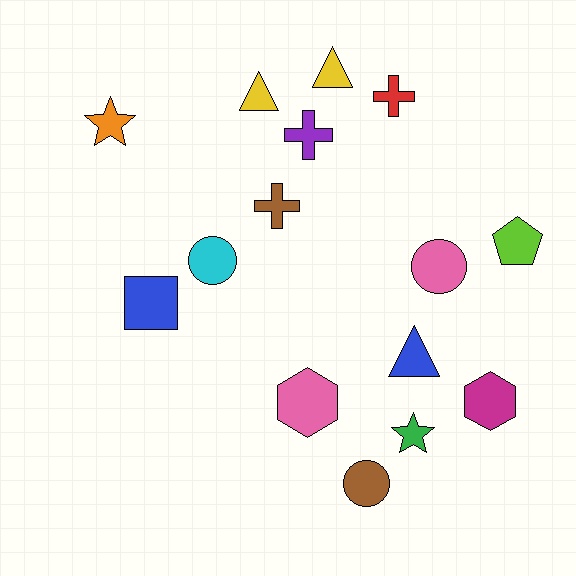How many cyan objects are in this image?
There is 1 cyan object.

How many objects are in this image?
There are 15 objects.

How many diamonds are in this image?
There are no diamonds.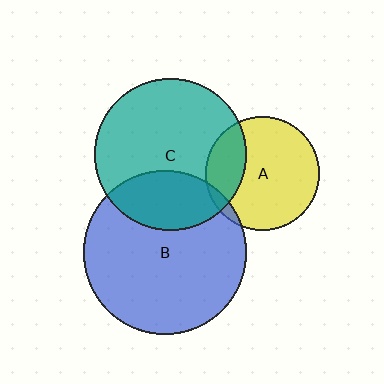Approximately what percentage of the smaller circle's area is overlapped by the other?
Approximately 30%.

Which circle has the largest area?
Circle B (blue).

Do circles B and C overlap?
Yes.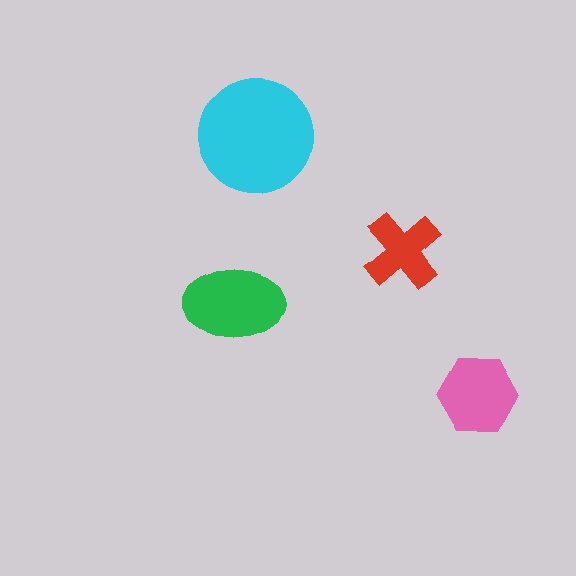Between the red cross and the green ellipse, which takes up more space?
The green ellipse.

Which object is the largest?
The cyan circle.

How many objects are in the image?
There are 4 objects in the image.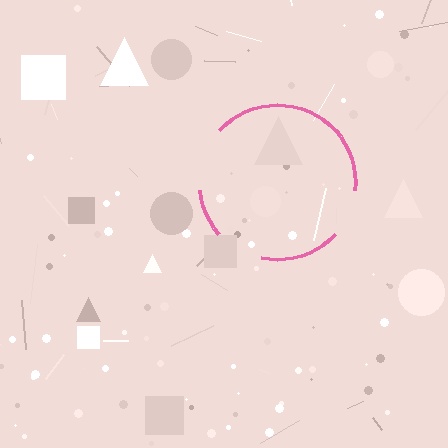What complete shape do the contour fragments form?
The contour fragments form a circle.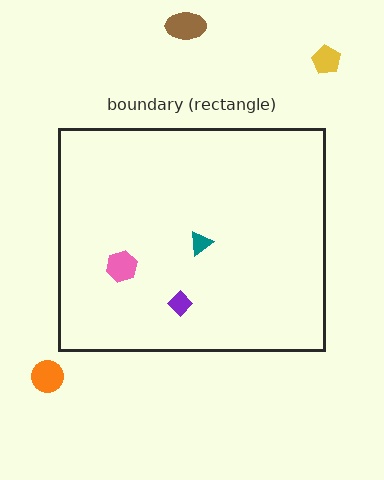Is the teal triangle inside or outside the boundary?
Inside.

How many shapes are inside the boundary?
3 inside, 3 outside.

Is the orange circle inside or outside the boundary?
Outside.